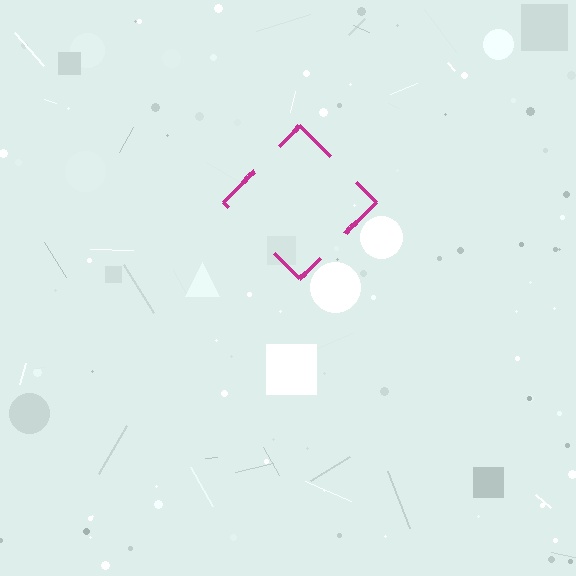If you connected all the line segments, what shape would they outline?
They would outline a diamond.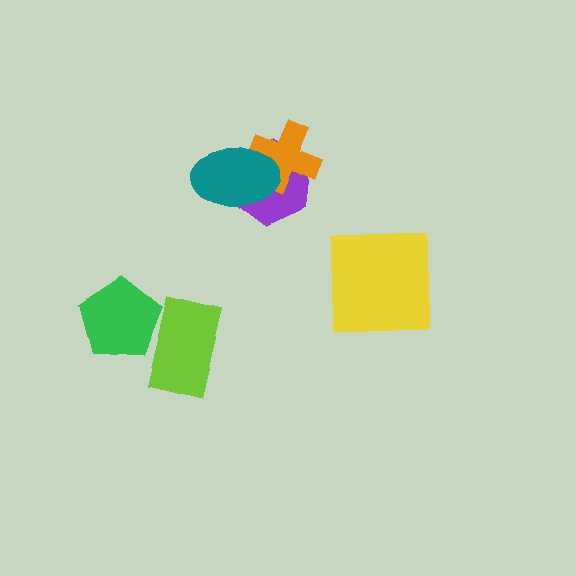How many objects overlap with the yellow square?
0 objects overlap with the yellow square.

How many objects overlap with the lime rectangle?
1 object overlaps with the lime rectangle.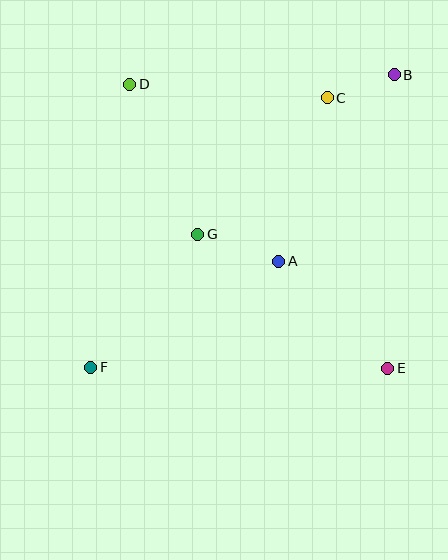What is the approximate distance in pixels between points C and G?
The distance between C and G is approximately 188 pixels.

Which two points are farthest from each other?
Points B and F are farthest from each other.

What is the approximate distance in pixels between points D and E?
The distance between D and E is approximately 384 pixels.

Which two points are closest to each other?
Points B and C are closest to each other.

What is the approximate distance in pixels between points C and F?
The distance between C and F is approximately 358 pixels.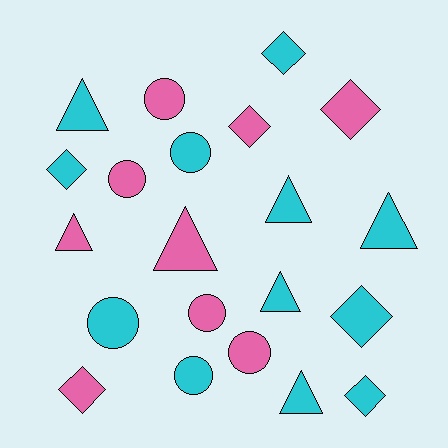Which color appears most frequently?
Cyan, with 12 objects.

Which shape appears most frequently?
Circle, with 7 objects.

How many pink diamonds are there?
There are 3 pink diamonds.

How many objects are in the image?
There are 21 objects.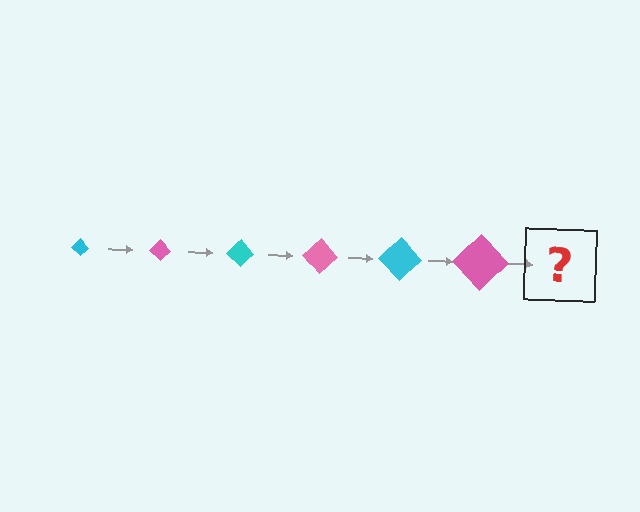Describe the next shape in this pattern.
It should be a cyan diamond, larger than the previous one.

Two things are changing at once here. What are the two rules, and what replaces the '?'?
The two rules are that the diamond grows larger each step and the color cycles through cyan and pink. The '?' should be a cyan diamond, larger than the previous one.